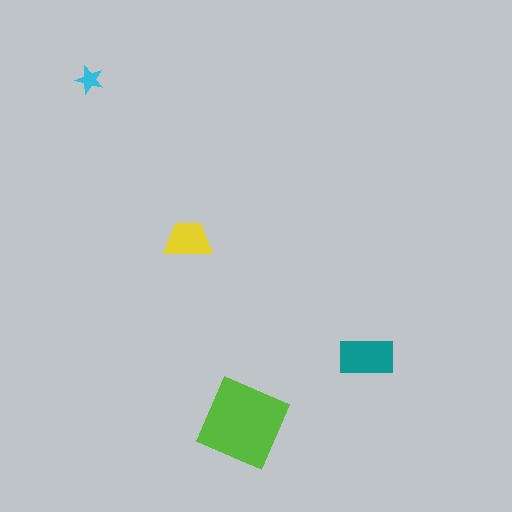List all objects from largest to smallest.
The lime diamond, the teal rectangle, the yellow trapezoid, the cyan star.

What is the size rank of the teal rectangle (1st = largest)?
2nd.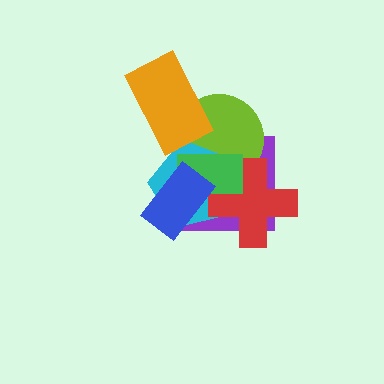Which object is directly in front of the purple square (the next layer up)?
The lime circle is directly in front of the purple square.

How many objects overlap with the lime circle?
5 objects overlap with the lime circle.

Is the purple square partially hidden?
Yes, it is partially covered by another shape.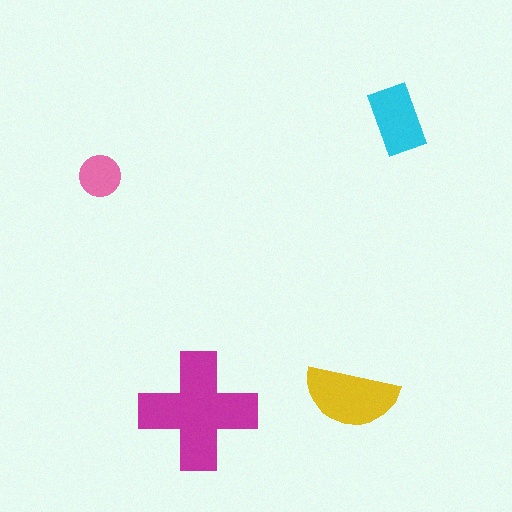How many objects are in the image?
There are 4 objects in the image.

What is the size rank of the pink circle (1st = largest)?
4th.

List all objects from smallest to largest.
The pink circle, the cyan rectangle, the yellow semicircle, the magenta cross.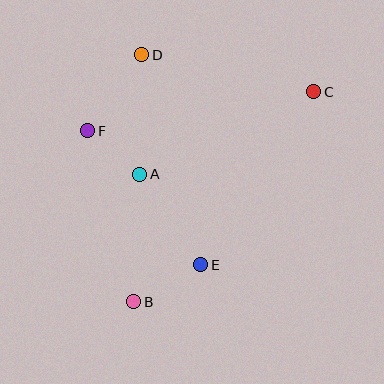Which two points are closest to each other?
Points A and F are closest to each other.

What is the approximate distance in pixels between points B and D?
The distance between B and D is approximately 247 pixels.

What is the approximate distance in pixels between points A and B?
The distance between A and B is approximately 128 pixels.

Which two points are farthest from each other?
Points B and C are farthest from each other.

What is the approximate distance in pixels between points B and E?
The distance between B and E is approximately 77 pixels.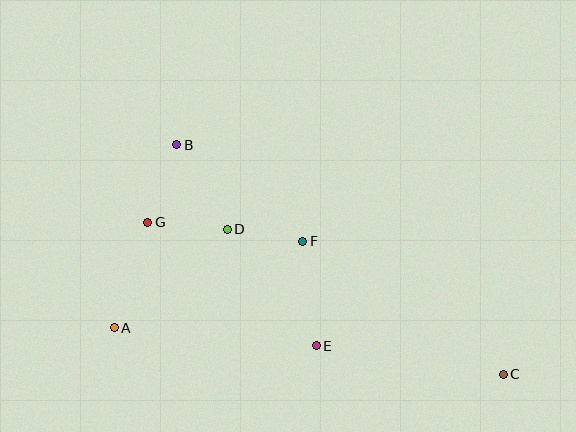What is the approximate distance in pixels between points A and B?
The distance between A and B is approximately 193 pixels.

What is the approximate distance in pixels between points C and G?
The distance between C and G is approximately 387 pixels.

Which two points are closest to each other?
Points D and F are closest to each other.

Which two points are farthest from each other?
Points B and C are farthest from each other.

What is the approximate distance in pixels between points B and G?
The distance between B and G is approximately 83 pixels.